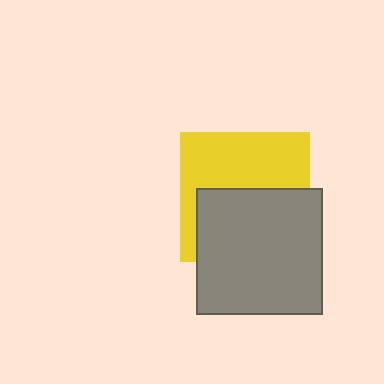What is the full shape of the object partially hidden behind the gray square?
The partially hidden object is a yellow square.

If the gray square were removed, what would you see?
You would see the complete yellow square.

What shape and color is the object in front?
The object in front is a gray square.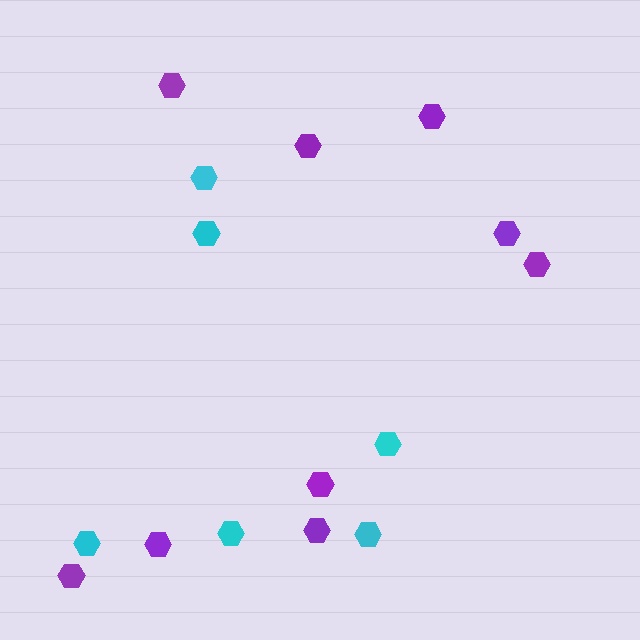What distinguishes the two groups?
There are 2 groups: one group of cyan hexagons (6) and one group of purple hexagons (9).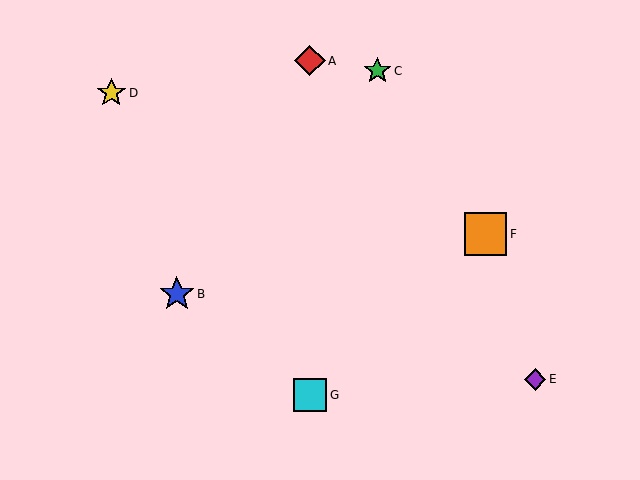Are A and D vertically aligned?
No, A is at x≈310 and D is at x≈111.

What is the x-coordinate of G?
Object G is at x≈310.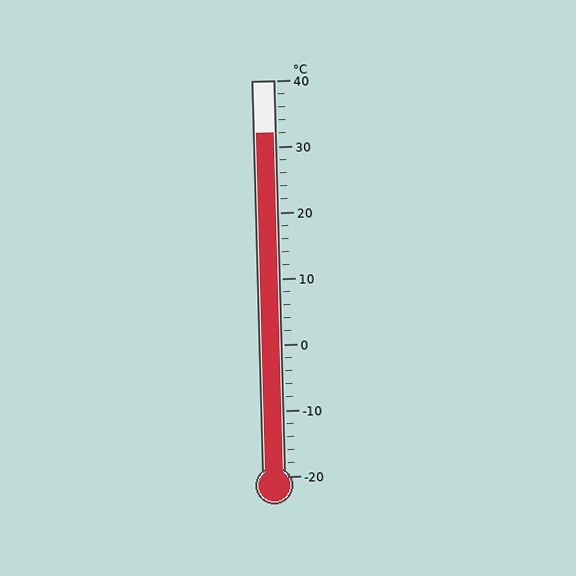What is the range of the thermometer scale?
The thermometer scale ranges from -20°C to 40°C.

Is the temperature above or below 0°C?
The temperature is above 0°C.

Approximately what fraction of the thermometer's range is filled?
The thermometer is filled to approximately 85% of its range.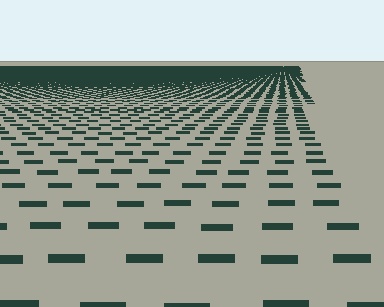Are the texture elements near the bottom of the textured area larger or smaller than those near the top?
Larger. Near the bottom, elements are closer to the viewer and appear at a bigger on-screen size.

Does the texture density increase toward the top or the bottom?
Density increases toward the top.